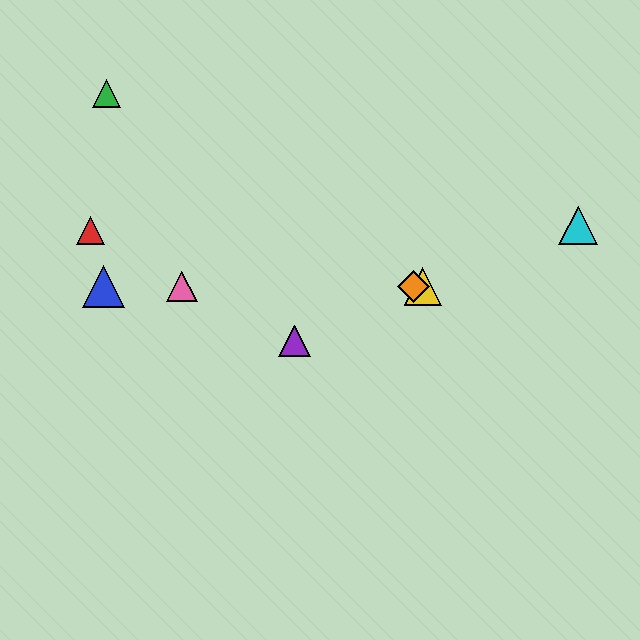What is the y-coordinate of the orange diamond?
The orange diamond is at y≈286.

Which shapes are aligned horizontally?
The blue triangle, the yellow triangle, the orange diamond, the pink triangle are aligned horizontally.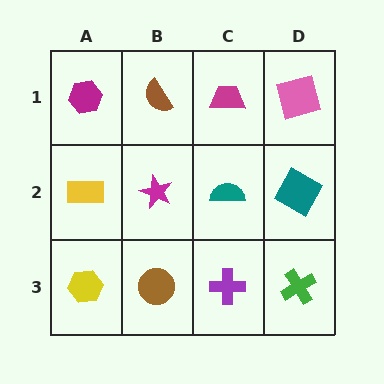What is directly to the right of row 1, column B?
A magenta trapezoid.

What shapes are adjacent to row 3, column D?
A teal square (row 2, column D), a purple cross (row 3, column C).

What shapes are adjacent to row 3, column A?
A yellow rectangle (row 2, column A), a brown circle (row 3, column B).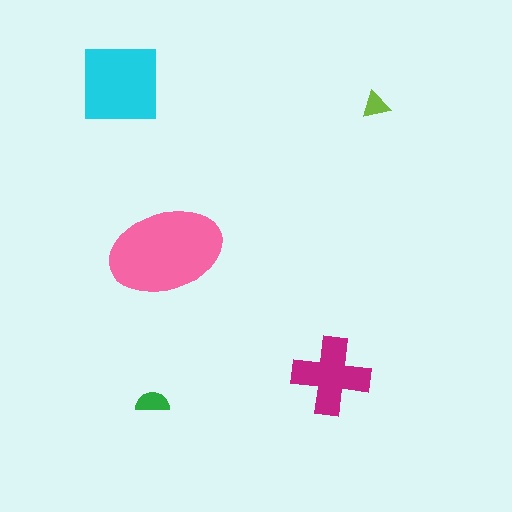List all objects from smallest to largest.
The lime triangle, the green semicircle, the magenta cross, the cyan square, the pink ellipse.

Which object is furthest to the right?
The lime triangle is rightmost.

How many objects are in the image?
There are 5 objects in the image.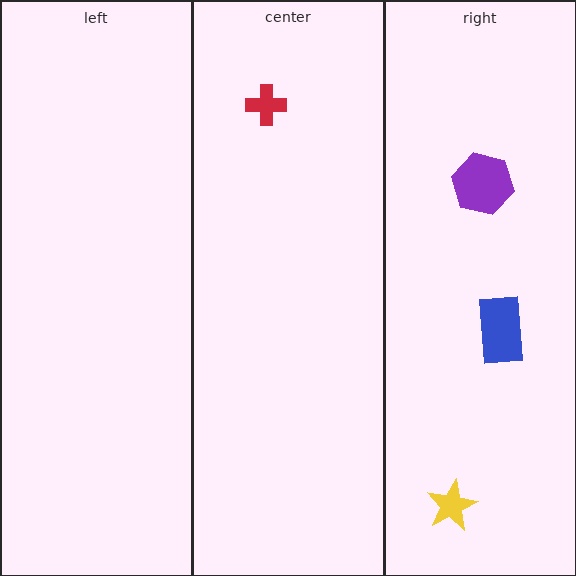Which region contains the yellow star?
The right region.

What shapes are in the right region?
The yellow star, the purple hexagon, the blue rectangle.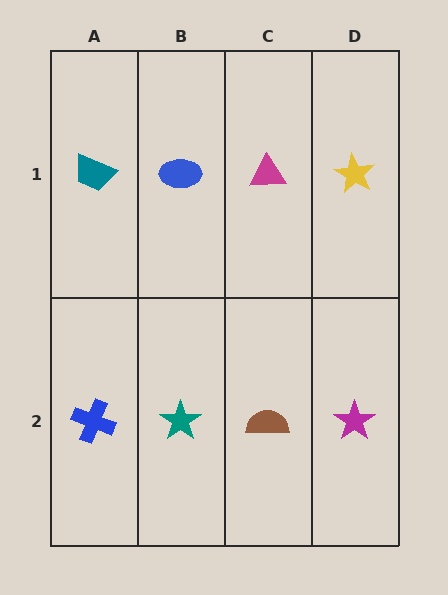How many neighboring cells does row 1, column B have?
3.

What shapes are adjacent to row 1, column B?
A teal star (row 2, column B), a teal trapezoid (row 1, column A), a magenta triangle (row 1, column C).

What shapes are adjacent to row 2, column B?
A blue ellipse (row 1, column B), a blue cross (row 2, column A), a brown semicircle (row 2, column C).